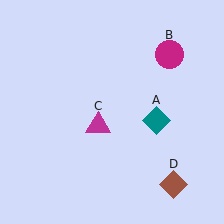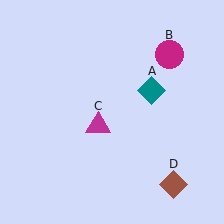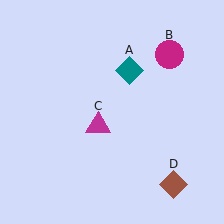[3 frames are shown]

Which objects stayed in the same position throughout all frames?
Magenta circle (object B) and magenta triangle (object C) and brown diamond (object D) remained stationary.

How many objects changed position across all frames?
1 object changed position: teal diamond (object A).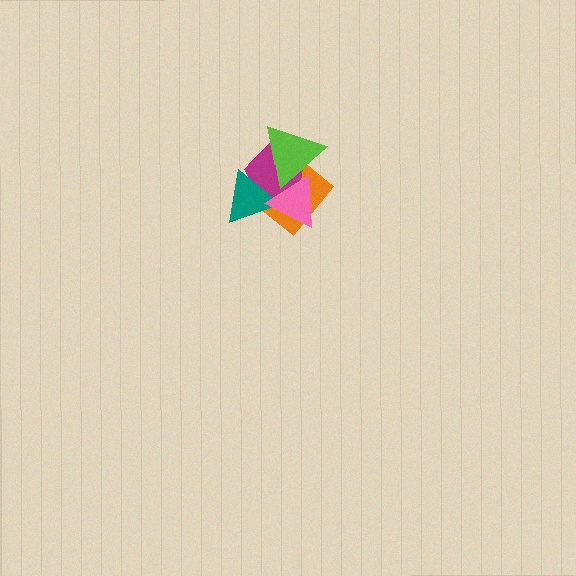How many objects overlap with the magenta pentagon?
4 objects overlap with the magenta pentagon.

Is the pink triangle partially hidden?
No, no other shape covers it.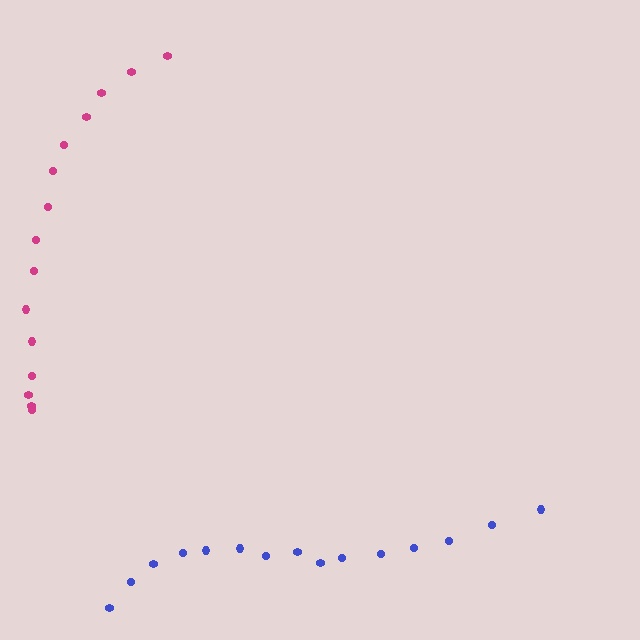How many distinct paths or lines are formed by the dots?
There are 2 distinct paths.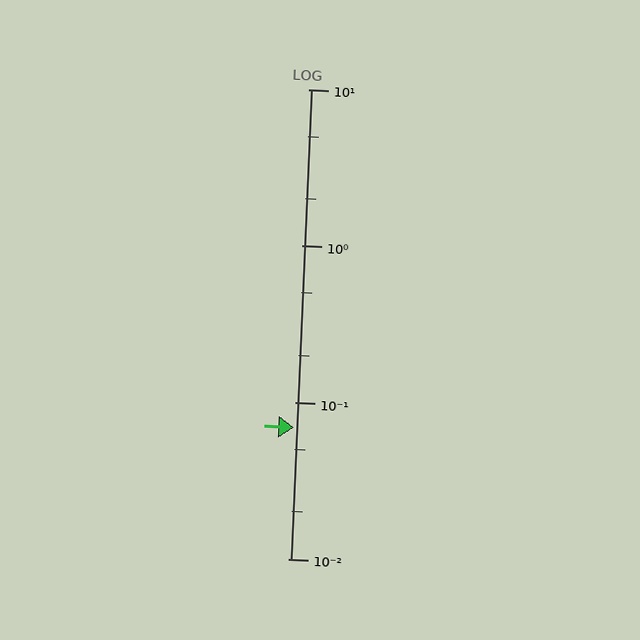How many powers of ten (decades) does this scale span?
The scale spans 3 decades, from 0.01 to 10.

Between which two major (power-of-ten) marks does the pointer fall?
The pointer is between 0.01 and 0.1.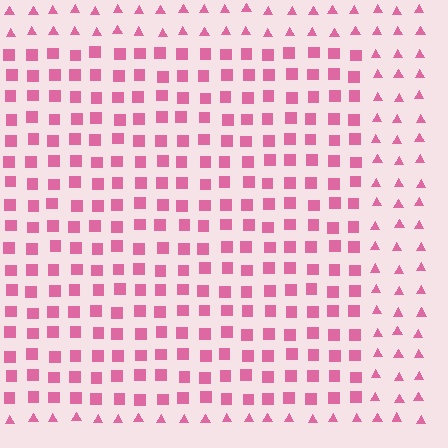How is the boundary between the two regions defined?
The boundary is defined by a change in element shape: squares inside vs. triangles outside. All elements share the same color and spacing.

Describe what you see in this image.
The image is filled with small pink elements arranged in a uniform grid. A rectangle-shaped region contains squares, while the surrounding area contains triangles. The boundary is defined purely by the change in element shape.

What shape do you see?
I see a rectangle.